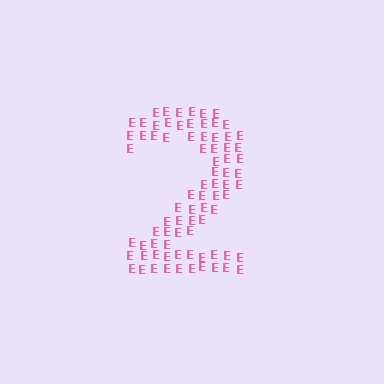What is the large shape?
The large shape is the digit 2.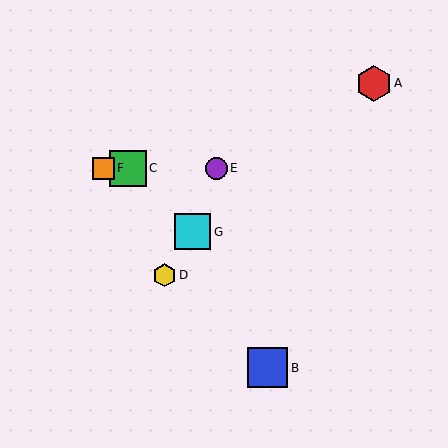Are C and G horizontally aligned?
No, C is at y≈168 and G is at y≈232.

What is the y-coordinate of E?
Object E is at y≈168.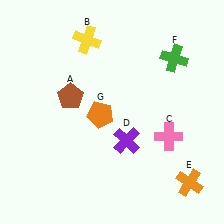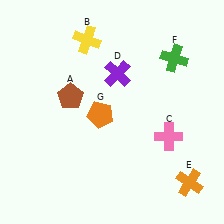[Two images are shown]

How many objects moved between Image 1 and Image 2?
1 object moved between the two images.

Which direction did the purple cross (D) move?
The purple cross (D) moved up.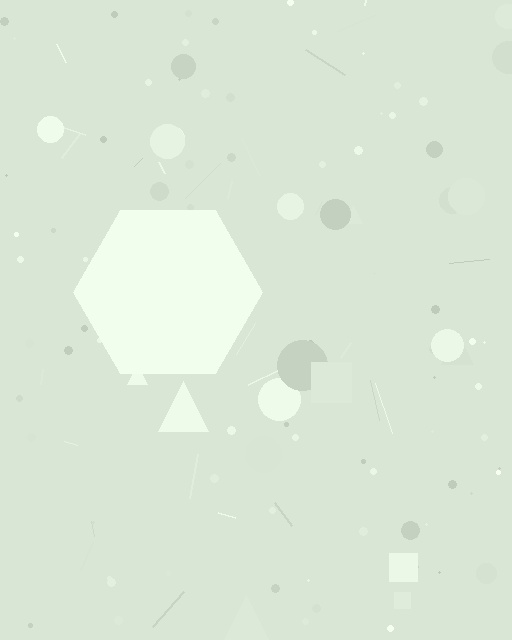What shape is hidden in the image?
A hexagon is hidden in the image.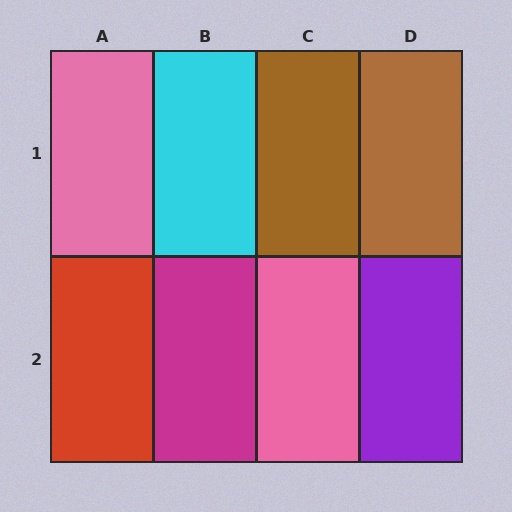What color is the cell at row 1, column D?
Brown.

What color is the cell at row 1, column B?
Cyan.